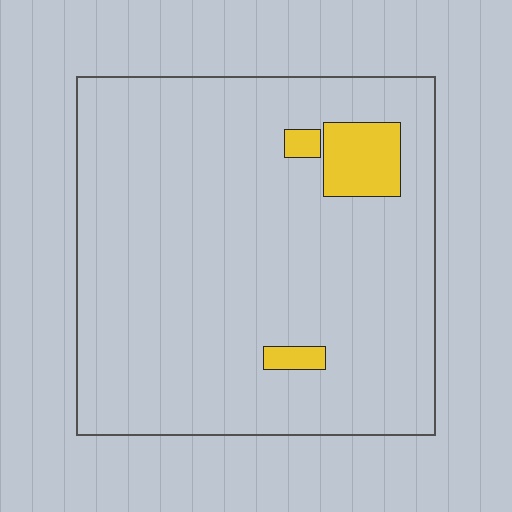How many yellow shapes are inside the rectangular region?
3.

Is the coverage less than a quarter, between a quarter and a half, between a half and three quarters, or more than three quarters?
Less than a quarter.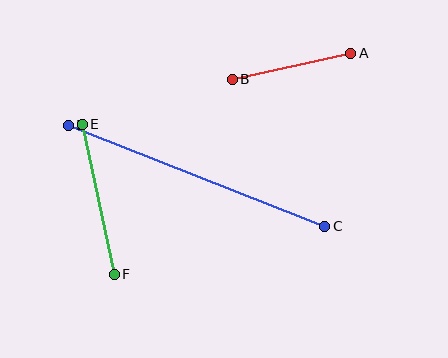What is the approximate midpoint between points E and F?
The midpoint is at approximately (98, 199) pixels.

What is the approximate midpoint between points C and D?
The midpoint is at approximately (197, 176) pixels.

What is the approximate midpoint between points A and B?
The midpoint is at approximately (291, 66) pixels.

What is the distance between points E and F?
The distance is approximately 153 pixels.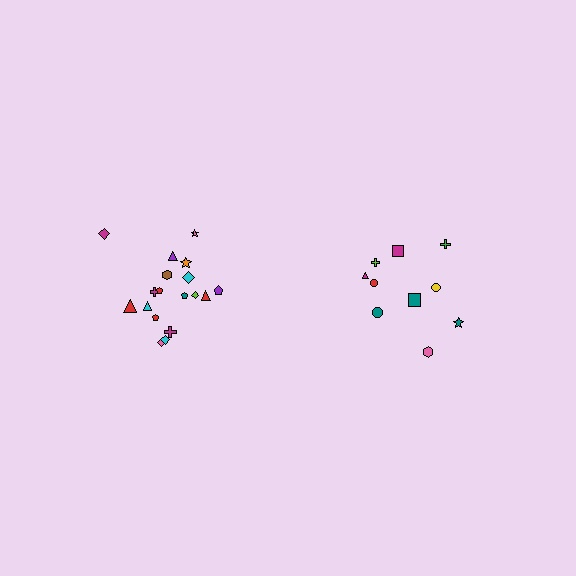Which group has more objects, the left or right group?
The left group.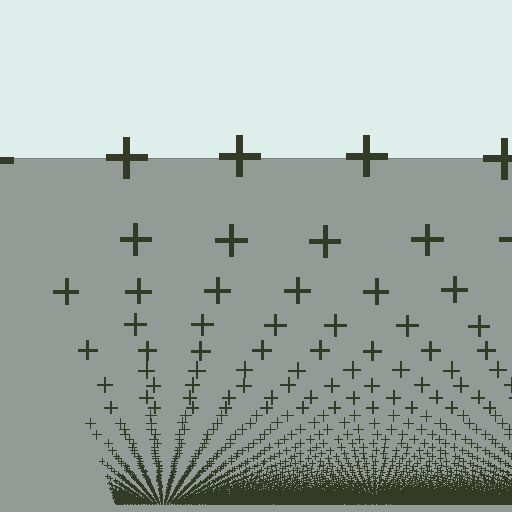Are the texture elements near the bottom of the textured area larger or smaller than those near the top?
Smaller. The gradient is inverted — elements near the bottom are smaller and denser.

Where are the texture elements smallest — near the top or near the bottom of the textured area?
Near the bottom.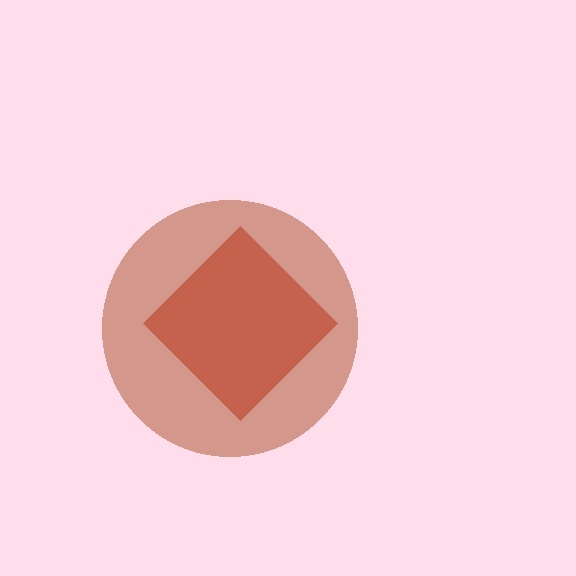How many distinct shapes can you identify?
There are 2 distinct shapes: a red diamond, a brown circle.